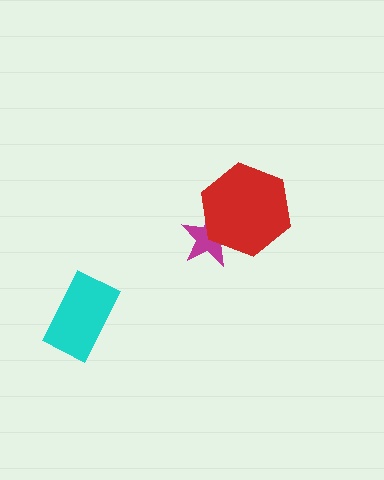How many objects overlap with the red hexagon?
1 object overlaps with the red hexagon.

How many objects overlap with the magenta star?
1 object overlaps with the magenta star.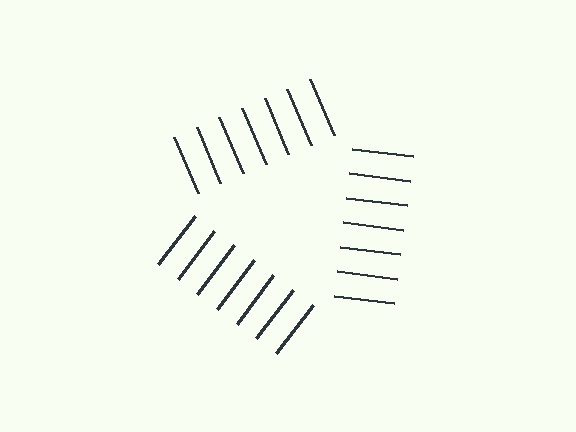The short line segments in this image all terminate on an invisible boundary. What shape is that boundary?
An illusory triangle — the line segments terminate on its edges but no continuous stroke is drawn.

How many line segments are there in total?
21 — 7 along each of the 3 edges.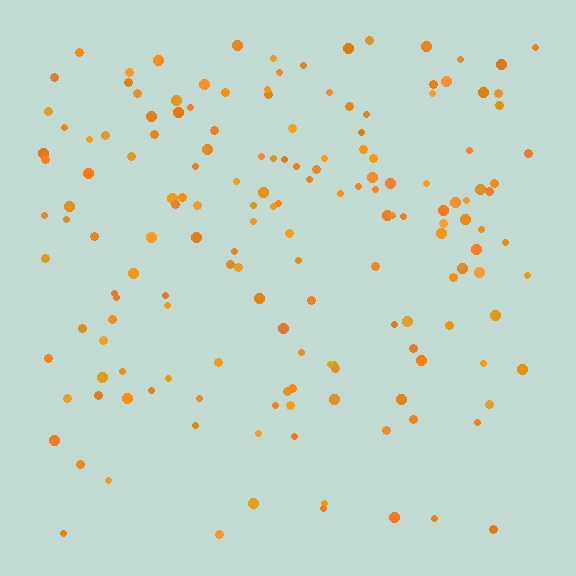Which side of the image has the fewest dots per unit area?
The bottom.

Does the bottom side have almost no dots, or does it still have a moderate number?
Still a moderate number, just noticeably fewer than the top.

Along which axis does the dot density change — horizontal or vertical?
Vertical.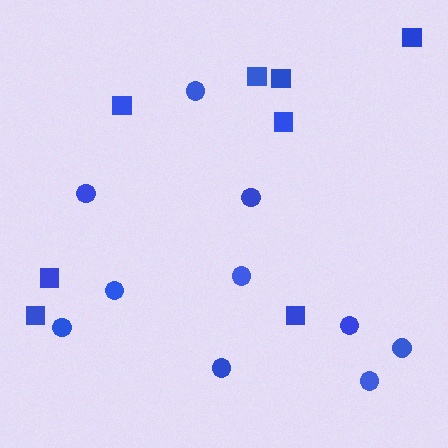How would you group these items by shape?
There are 2 groups: one group of squares (8) and one group of circles (10).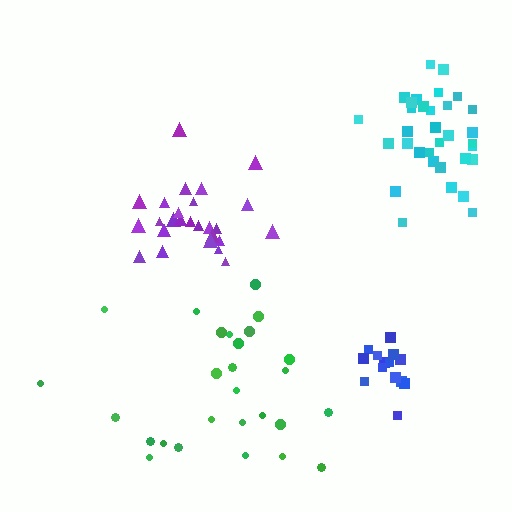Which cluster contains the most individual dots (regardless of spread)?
Cyan (33).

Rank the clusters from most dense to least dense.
blue, purple, cyan, green.